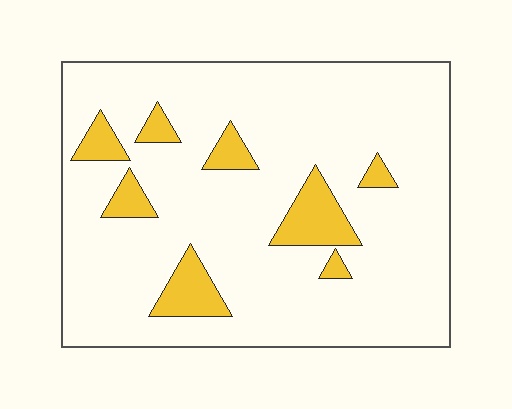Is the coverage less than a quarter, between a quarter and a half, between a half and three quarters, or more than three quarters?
Less than a quarter.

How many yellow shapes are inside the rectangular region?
8.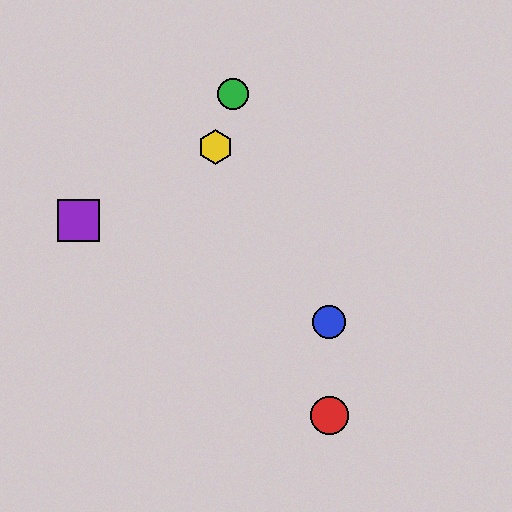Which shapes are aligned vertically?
The red circle, the blue circle are aligned vertically.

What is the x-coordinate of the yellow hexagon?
The yellow hexagon is at x≈216.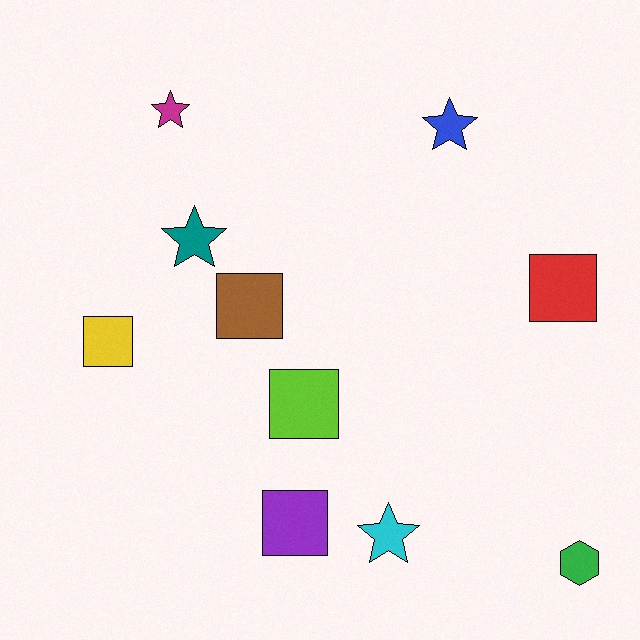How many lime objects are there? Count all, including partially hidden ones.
There is 1 lime object.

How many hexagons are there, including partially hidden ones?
There is 1 hexagon.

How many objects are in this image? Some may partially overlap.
There are 10 objects.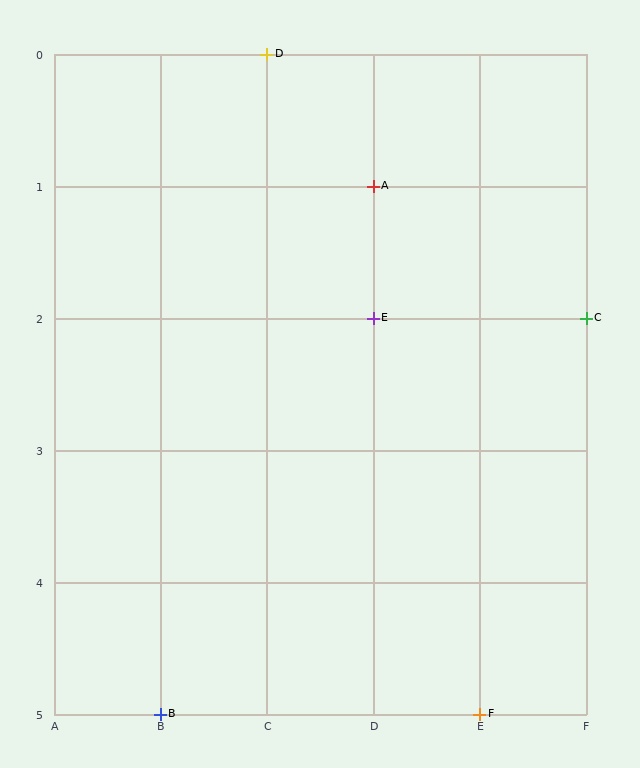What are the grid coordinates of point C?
Point C is at grid coordinates (F, 2).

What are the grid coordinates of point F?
Point F is at grid coordinates (E, 5).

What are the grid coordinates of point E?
Point E is at grid coordinates (D, 2).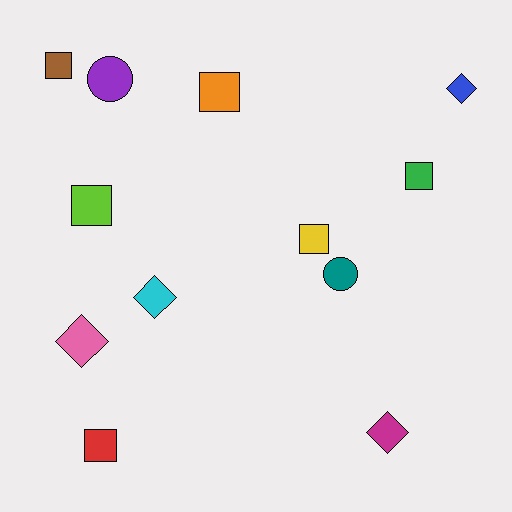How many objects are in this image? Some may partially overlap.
There are 12 objects.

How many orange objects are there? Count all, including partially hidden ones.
There is 1 orange object.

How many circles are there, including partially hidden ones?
There are 2 circles.